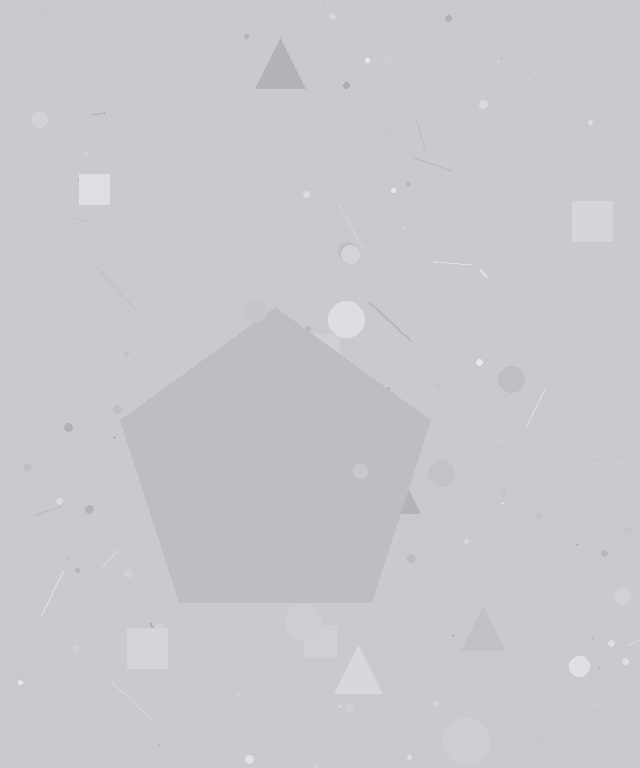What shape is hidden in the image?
A pentagon is hidden in the image.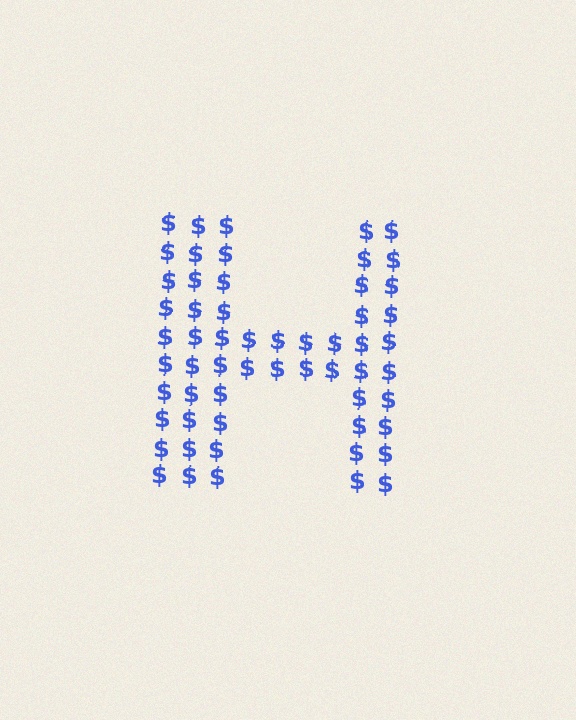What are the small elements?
The small elements are dollar signs.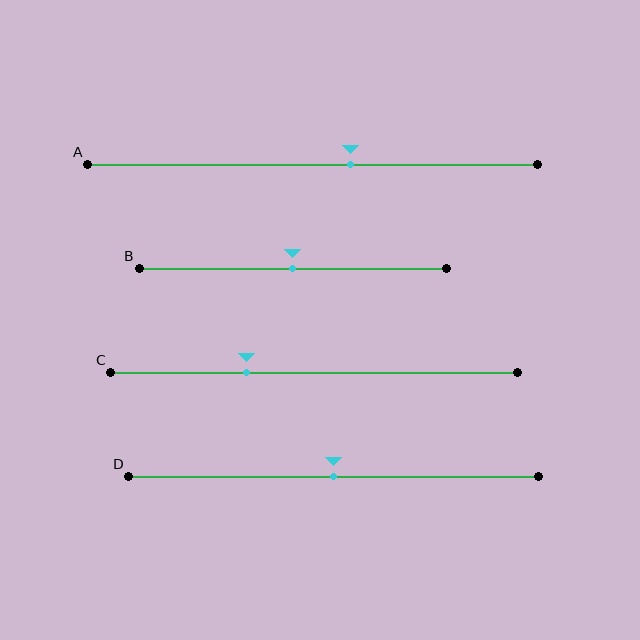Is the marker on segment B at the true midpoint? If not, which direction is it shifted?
Yes, the marker on segment B is at the true midpoint.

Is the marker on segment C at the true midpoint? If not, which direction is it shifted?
No, the marker on segment C is shifted to the left by about 17% of the segment length.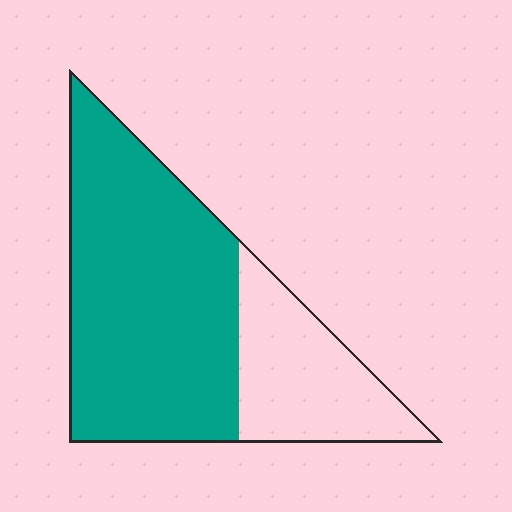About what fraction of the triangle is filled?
About two thirds (2/3).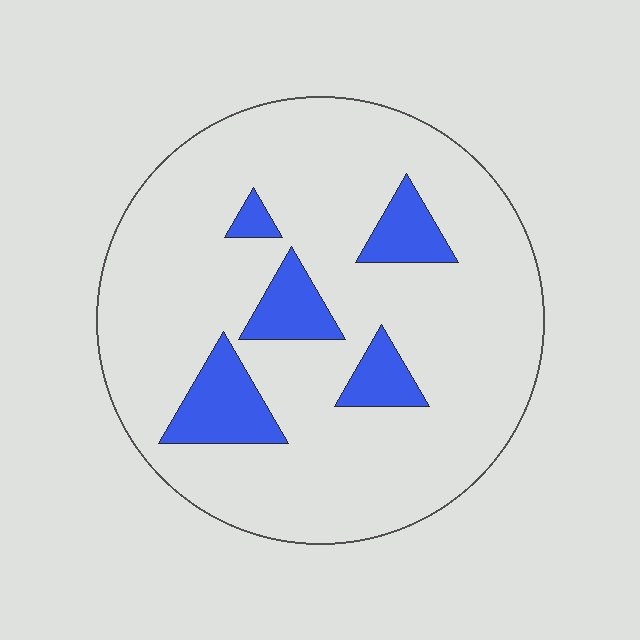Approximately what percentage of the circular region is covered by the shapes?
Approximately 15%.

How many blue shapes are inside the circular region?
5.